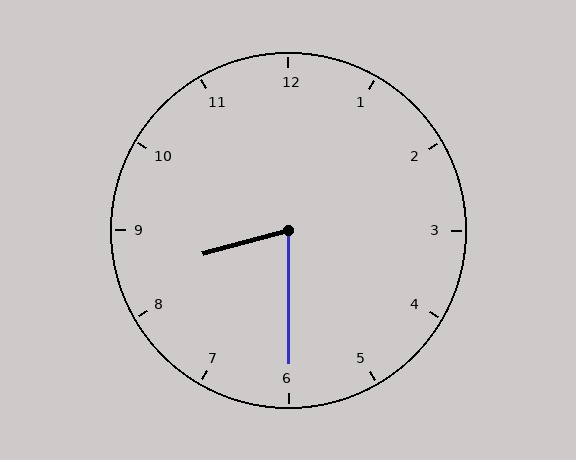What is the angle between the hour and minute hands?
Approximately 75 degrees.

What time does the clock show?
8:30.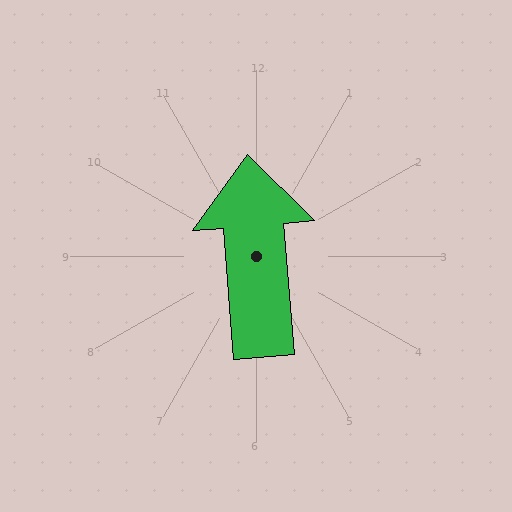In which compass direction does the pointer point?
North.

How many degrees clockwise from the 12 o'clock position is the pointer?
Approximately 355 degrees.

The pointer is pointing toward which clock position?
Roughly 12 o'clock.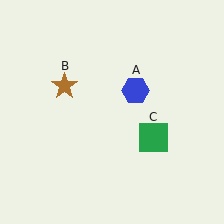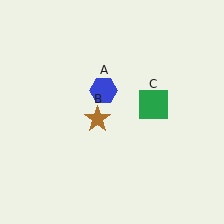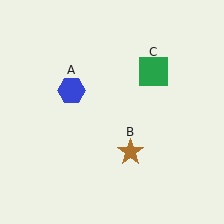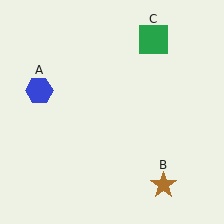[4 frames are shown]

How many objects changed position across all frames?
3 objects changed position: blue hexagon (object A), brown star (object B), green square (object C).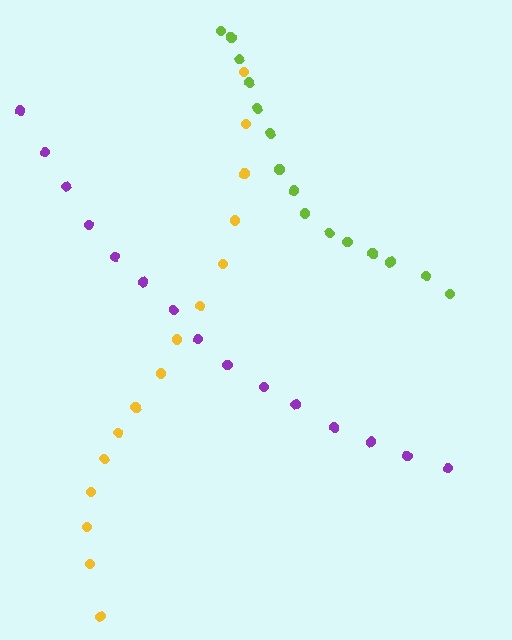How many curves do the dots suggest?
There are 3 distinct paths.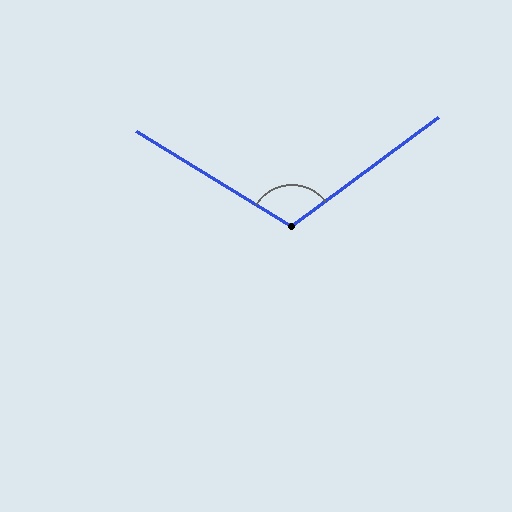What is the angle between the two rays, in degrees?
Approximately 112 degrees.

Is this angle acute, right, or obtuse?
It is obtuse.